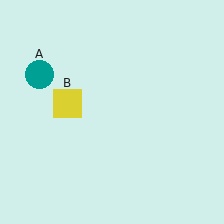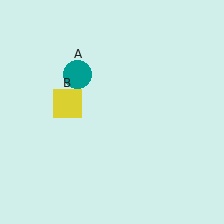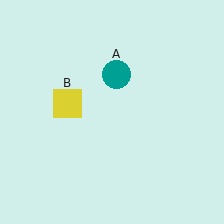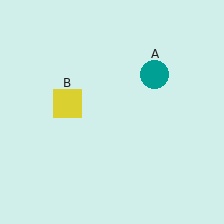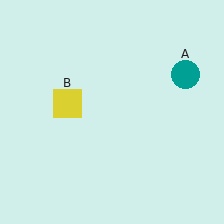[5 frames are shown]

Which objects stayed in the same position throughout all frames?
Yellow square (object B) remained stationary.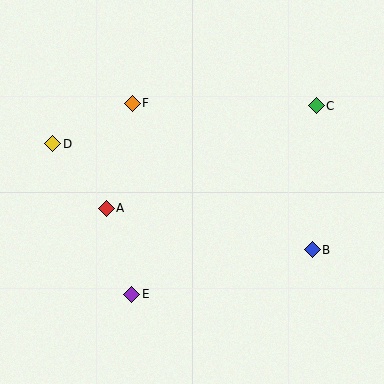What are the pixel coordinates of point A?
Point A is at (106, 208).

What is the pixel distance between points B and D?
The distance between B and D is 281 pixels.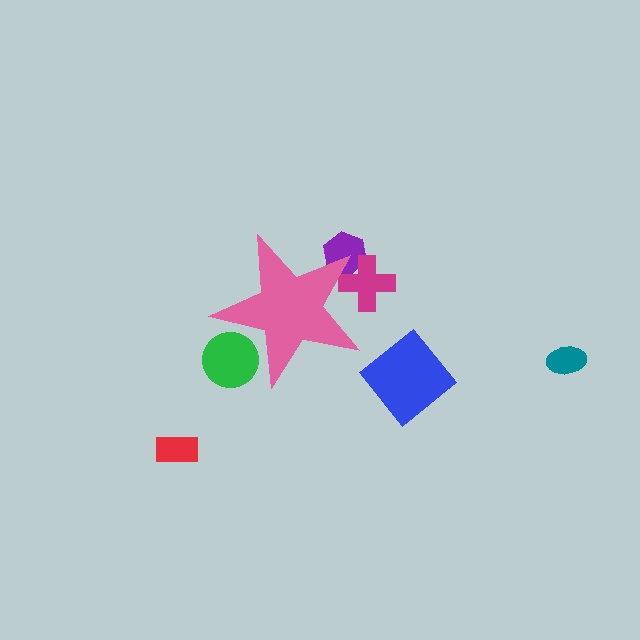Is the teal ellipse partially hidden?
No, the teal ellipse is fully visible.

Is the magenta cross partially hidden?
Yes, the magenta cross is partially hidden behind the pink star.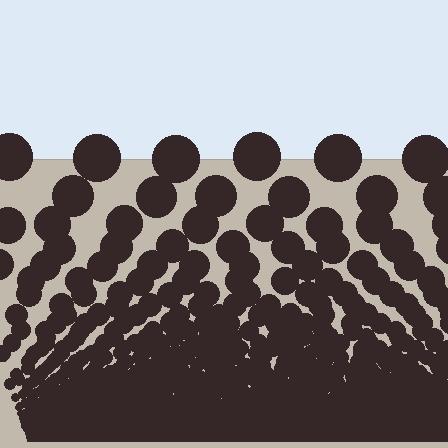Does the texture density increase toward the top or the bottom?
Density increases toward the bottom.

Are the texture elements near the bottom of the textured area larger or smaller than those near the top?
Smaller. The gradient is inverted — elements near the bottom are smaller and denser.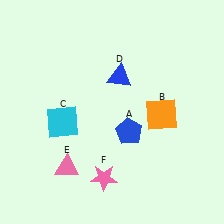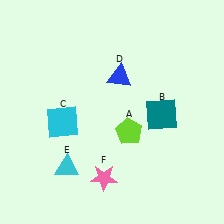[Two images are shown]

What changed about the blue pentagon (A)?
In Image 1, A is blue. In Image 2, it changed to lime.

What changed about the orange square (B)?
In Image 1, B is orange. In Image 2, it changed to teal.